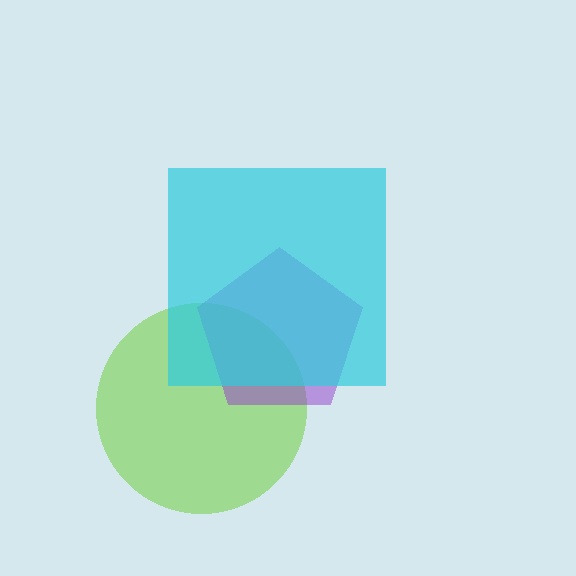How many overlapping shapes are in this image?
There are 3 overlapping shapes in the image.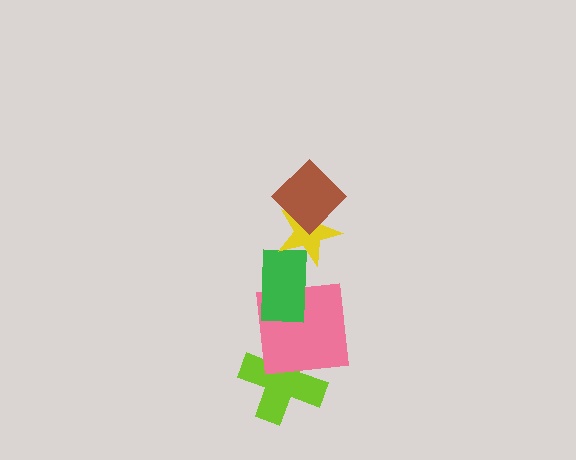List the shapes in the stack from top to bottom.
From top to bottom: the brown diamond, the yellow star, the green rectangle, the pink square, the lime cross.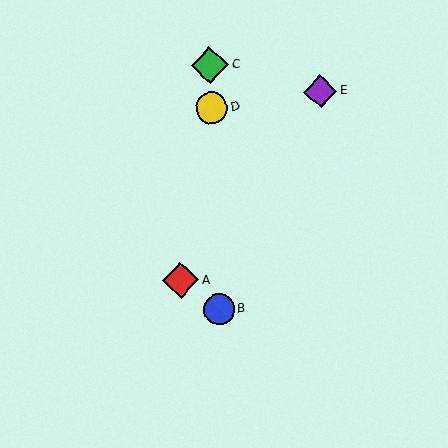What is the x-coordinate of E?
Object E is at x≈320.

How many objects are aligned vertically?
3 objects (B, C, D) are aligned vertically.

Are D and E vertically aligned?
No, D is at x≈212 and E is at x≈320.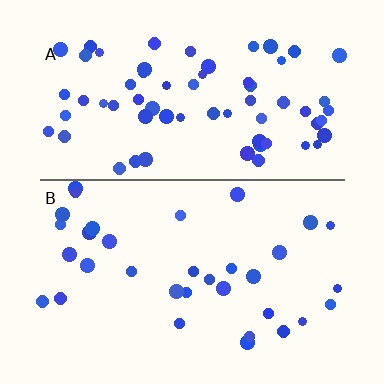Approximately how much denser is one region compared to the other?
Approximately 2.0× — region A over region B.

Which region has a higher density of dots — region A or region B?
A (the top).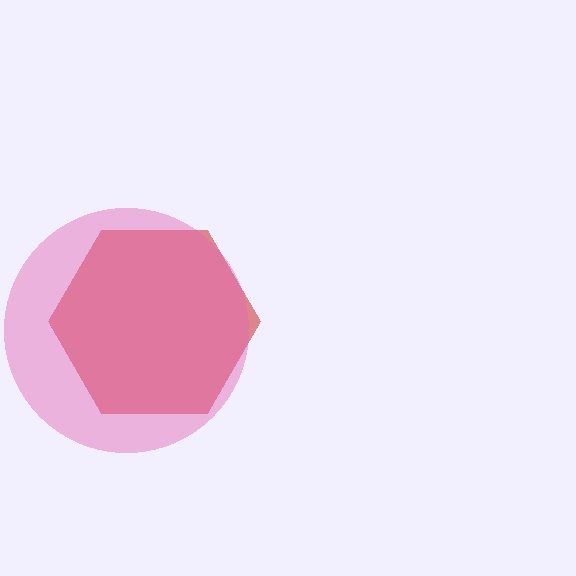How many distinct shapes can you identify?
There are 2 distinct shapes: a red hexagon, a pink circle.